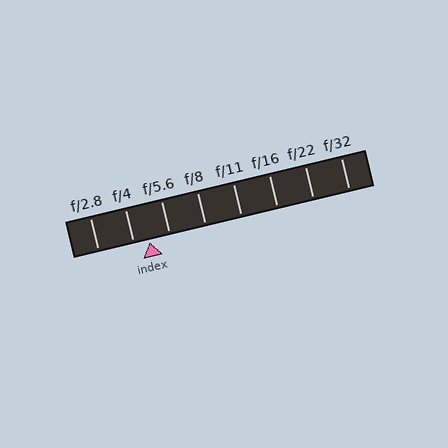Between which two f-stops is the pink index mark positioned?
The index mark is between f/4 and f/5.6.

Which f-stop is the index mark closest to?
The index mark is closest to f/4.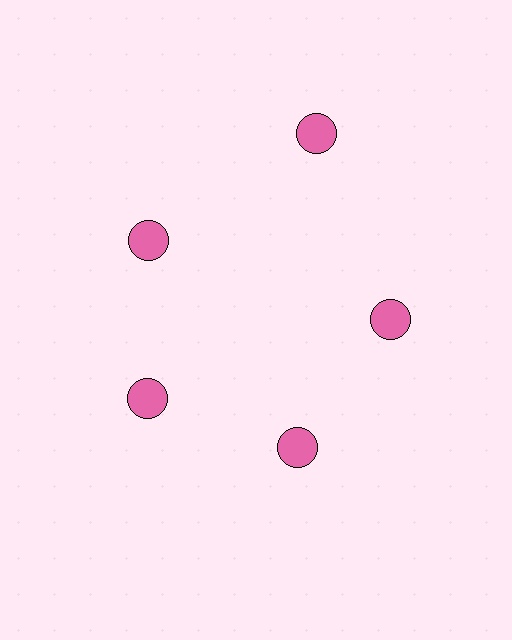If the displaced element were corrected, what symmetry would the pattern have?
It would have 5-fold rotational symmetry — the pattern would map onto itself every 72 degrees.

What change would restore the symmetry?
The symmetry would be restored by moving it inward, back onto the ring so that all 5 circles sit at equal angles and equal distance from the center.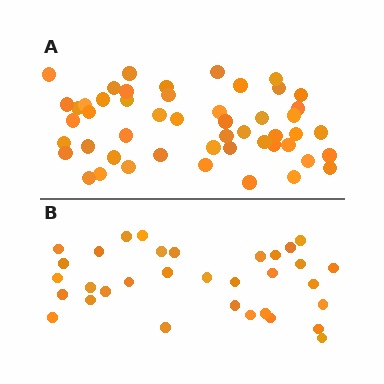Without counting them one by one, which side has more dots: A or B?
Region A (the top region) has more dots.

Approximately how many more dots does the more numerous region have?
Region A has approximately 15 more dots than region B.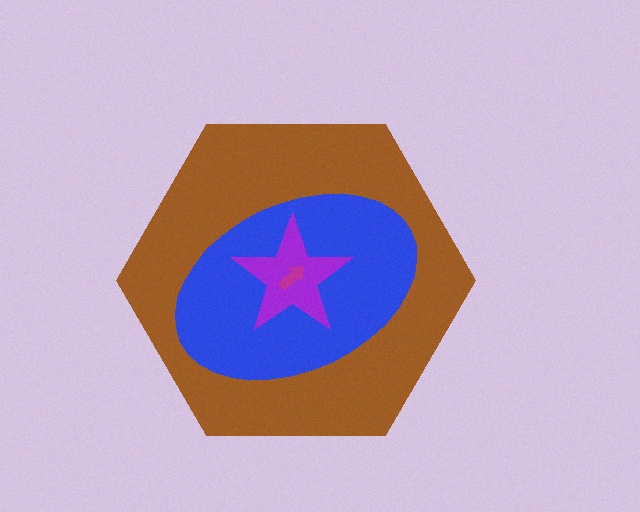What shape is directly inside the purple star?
The magenta arrow.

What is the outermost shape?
The brown hexagon.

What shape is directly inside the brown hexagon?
The blue ellipse.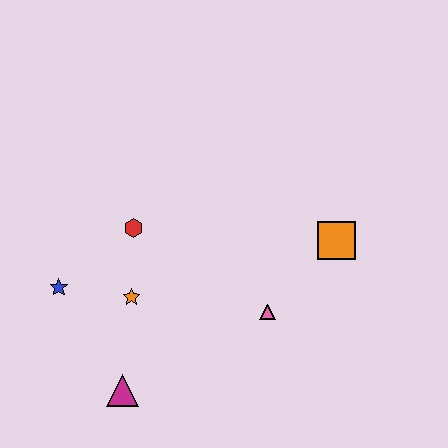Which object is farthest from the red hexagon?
The orange square is farthest from the red hexagon.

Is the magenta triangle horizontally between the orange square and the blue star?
Yes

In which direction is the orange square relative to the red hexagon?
The orange square is to the right of the red hexagon.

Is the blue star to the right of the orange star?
No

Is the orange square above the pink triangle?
Yes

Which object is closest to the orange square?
The pink triangle is closest to the orange square.